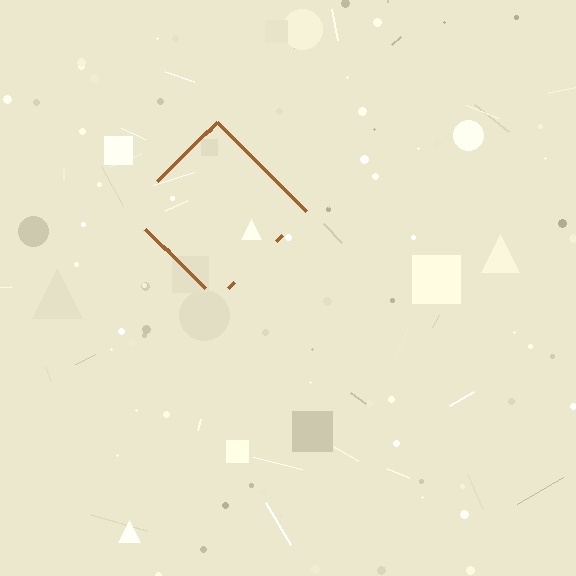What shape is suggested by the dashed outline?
The dashed outline suggests a diamond.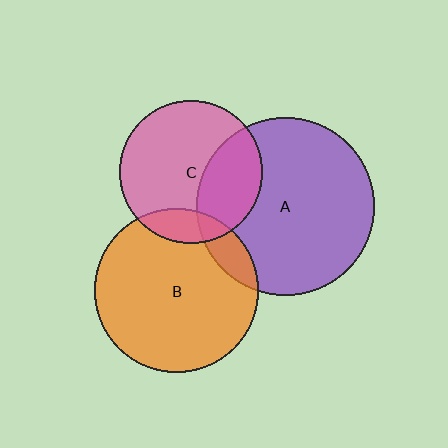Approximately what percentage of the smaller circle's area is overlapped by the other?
Approximately 10%.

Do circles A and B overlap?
Yes.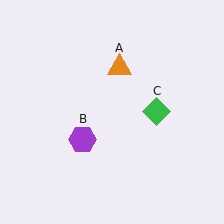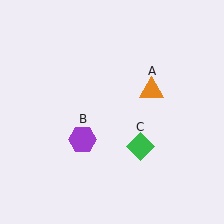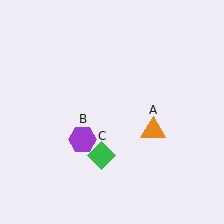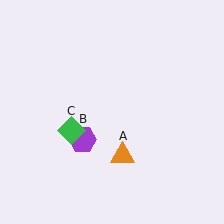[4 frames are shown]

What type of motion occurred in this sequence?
The orange triangle (object A), green diamond (object C) rotated clockwise around the center of the scene.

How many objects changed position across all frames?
2 objects changed position: orange triangle (object A), green diamond (object C).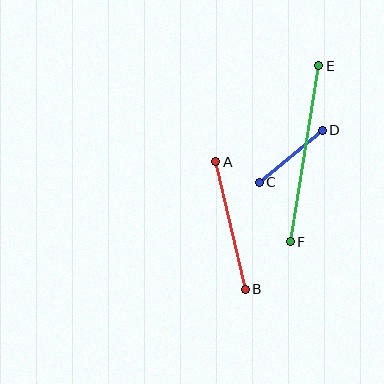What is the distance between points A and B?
The distance is approximately 131 pixels.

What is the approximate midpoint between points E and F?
The midpoint is at approximately (305, 154) pixels.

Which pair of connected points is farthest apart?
Points E and F are farthest apart.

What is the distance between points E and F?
The distance is approximately 179 pixels.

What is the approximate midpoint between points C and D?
The midpoint is at approximately (291, 156) pixels.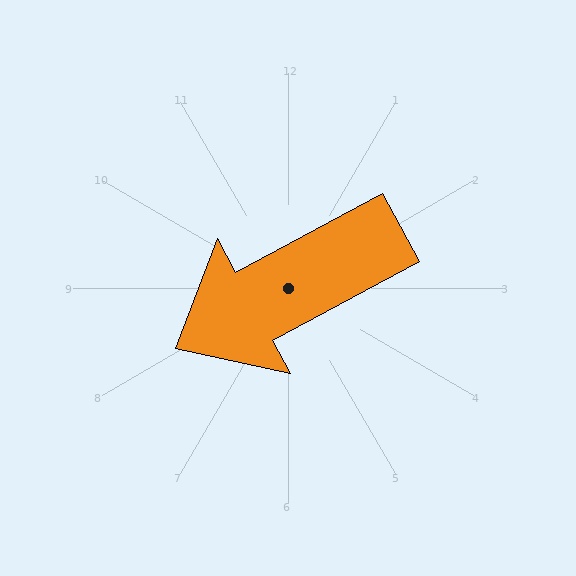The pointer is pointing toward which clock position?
Roughly 8 o'clock.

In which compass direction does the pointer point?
Southwest.